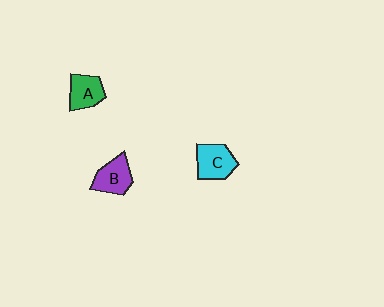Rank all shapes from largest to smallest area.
From largest to smallest: C (cyan), B (purple), A (green).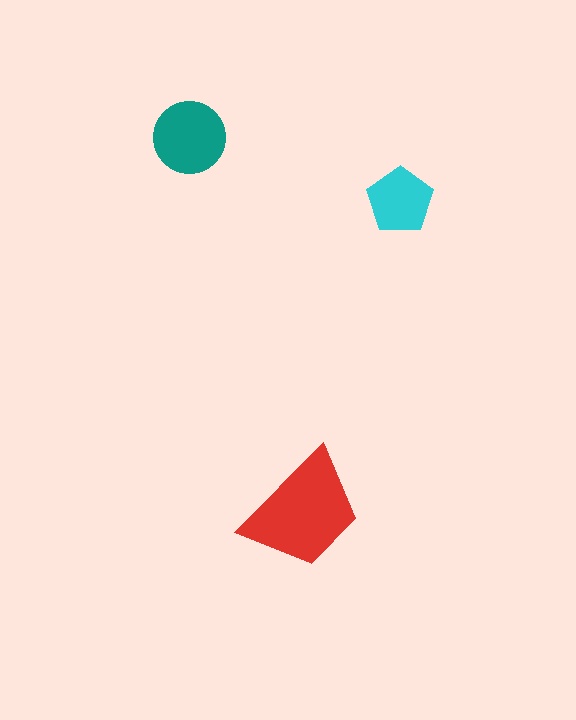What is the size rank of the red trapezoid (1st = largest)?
1st.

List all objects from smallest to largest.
The cyan pentagon, the teal circle, the red trapezoid.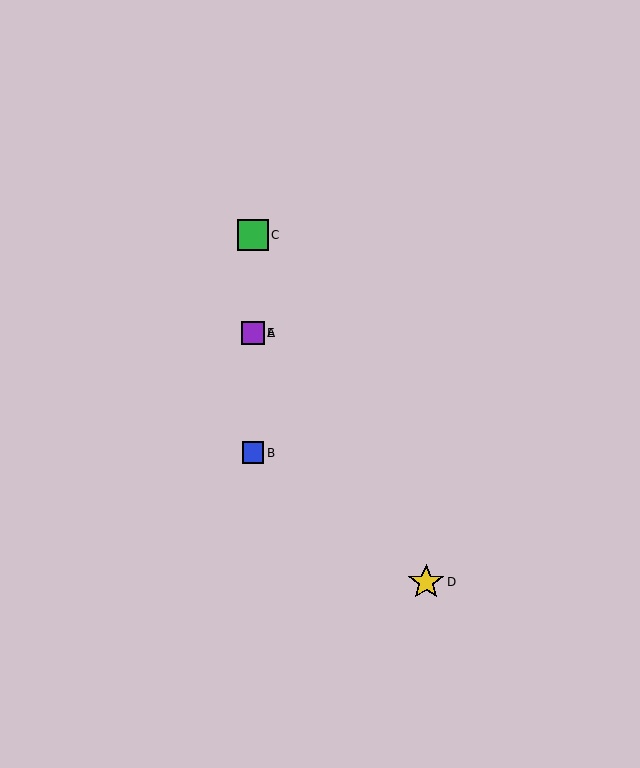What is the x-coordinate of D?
Object D is at x≈426.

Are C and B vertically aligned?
Yes, both are at x≈253.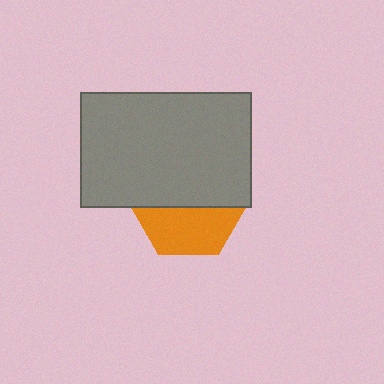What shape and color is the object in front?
The object in front is a gray rectangle.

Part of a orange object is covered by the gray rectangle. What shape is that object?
It is a hexagon.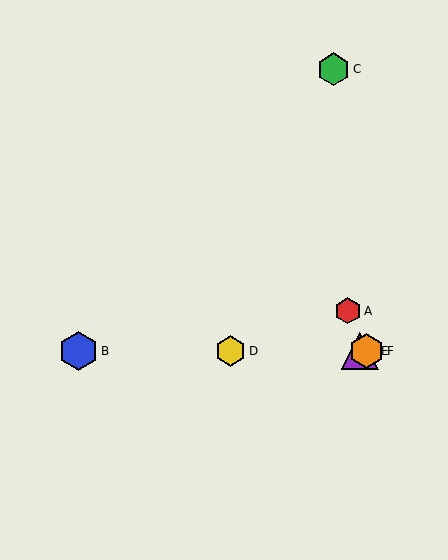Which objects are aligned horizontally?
Objects B, D, E, F are aligned horizontally.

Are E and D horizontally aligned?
Yes, both are at y≈351.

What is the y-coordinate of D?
Object D is at y≈351.